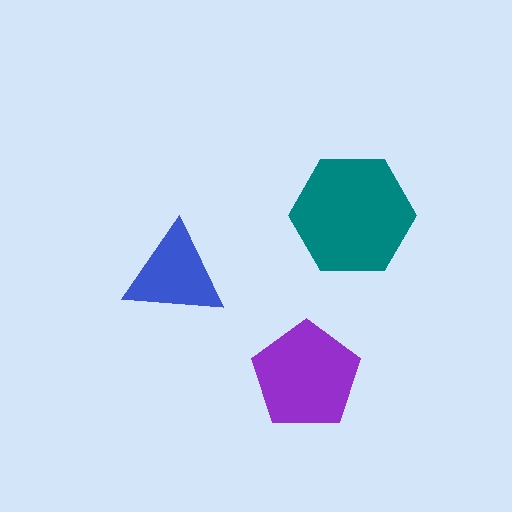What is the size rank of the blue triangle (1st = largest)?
3rd.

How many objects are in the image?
There are 3 objects in the image.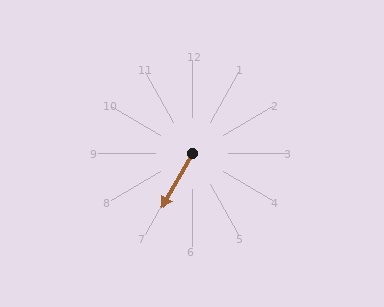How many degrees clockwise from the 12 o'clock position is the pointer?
Approximately 210 degrees.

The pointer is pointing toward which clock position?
Roughly 7 o'clock.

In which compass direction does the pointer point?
Southwest.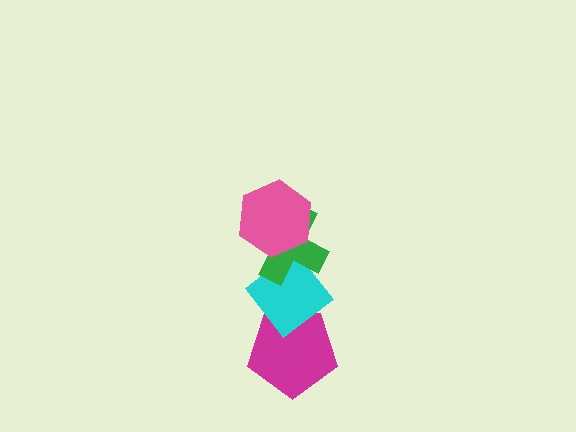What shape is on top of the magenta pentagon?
The cyan diamond is on top of the magenta pentagon.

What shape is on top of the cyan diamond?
The green cross is on top of the cyan diamond.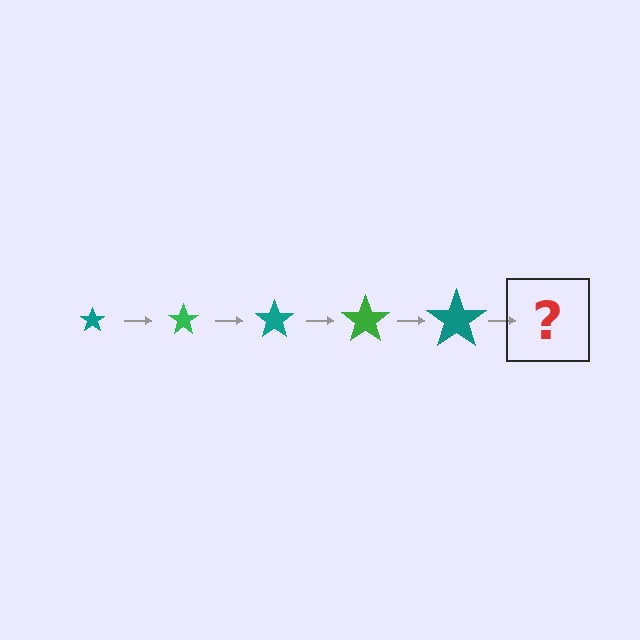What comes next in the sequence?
The next element should be a green star, larger than the previous one.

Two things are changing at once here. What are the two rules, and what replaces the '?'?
The two rules are that the star grows larger each step and the color cycles through teal and green. The '?' should be a green star, larger than the previous one.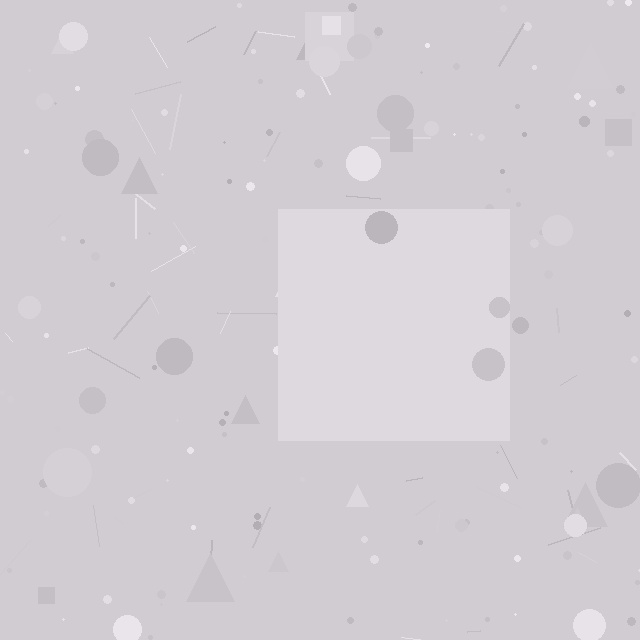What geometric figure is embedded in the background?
A square is embedded in the background.